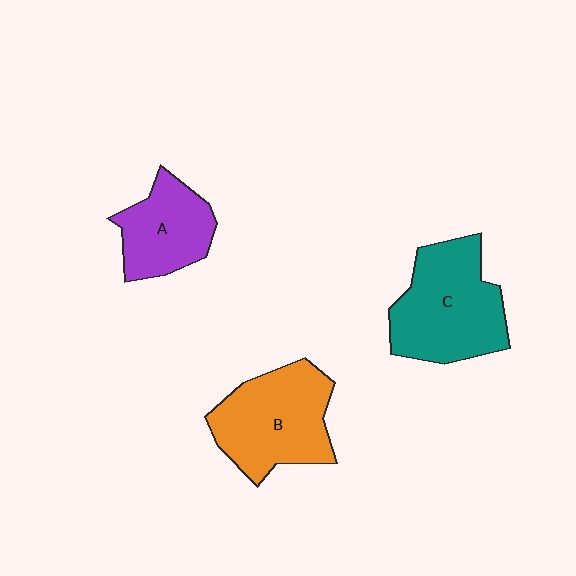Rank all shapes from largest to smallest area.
From largest to smallest: C (teal), B (orange), A (purple).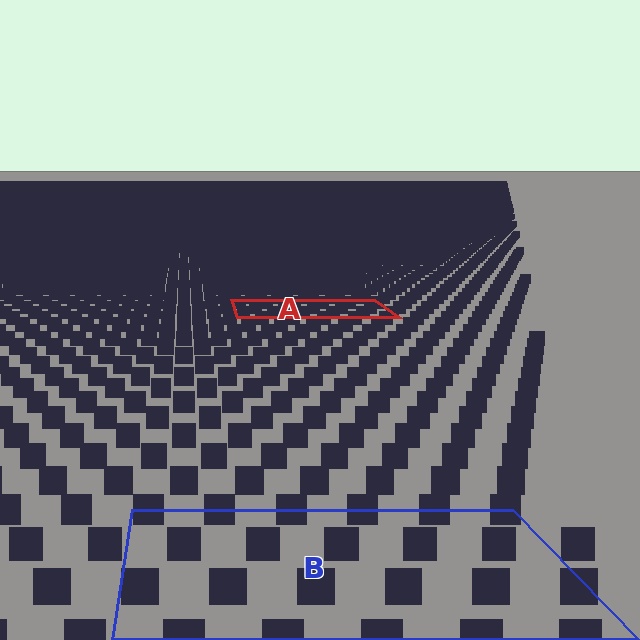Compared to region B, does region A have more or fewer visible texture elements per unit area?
Region A has more texture elements per unit area — they are packed more densely because it is farther away.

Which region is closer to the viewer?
Region B is closer. The texture elements there are larger and more spread out.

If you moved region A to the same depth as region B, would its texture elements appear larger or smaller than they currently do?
They would appear larger. At a closer depth, the same texture elements are projected at a bigger on-screen size.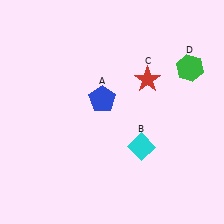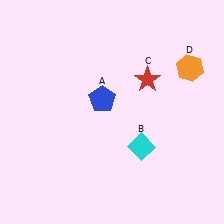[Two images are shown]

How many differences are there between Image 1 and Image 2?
There is 1 difference between the two images.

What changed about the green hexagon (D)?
In Image 1, D is green. In Image 2, it changed to orange.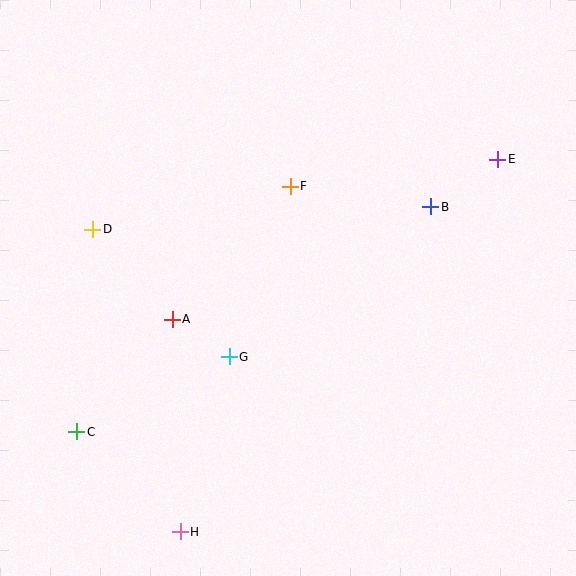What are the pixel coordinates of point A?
Point A is at (172, 319).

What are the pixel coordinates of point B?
Point B is at (431, 207).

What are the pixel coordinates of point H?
Point H is at (180, 532).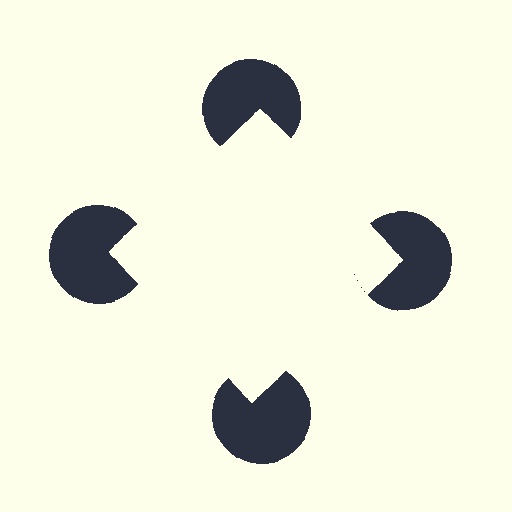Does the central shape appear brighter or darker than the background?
It typically appears slightly brighter than the background, even though no actual brightness change is drawn.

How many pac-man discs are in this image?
There are 4 — one at each vertex of the illusory square.